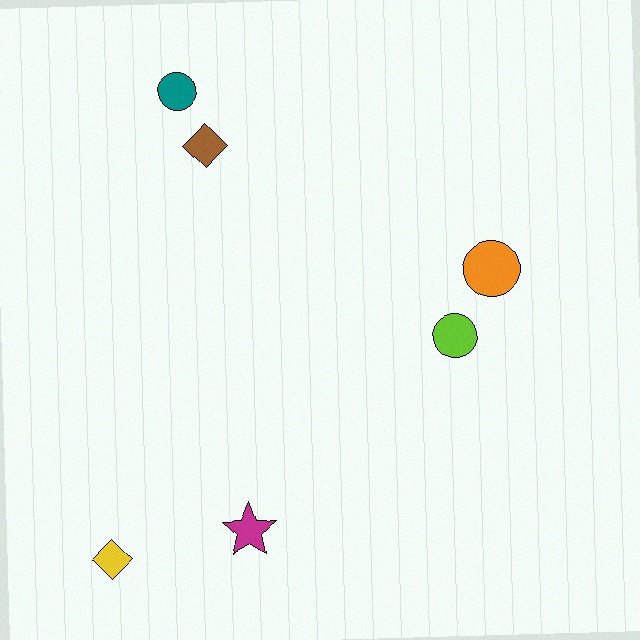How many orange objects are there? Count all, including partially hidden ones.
There is 1 orange object.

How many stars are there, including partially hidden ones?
There is 1 star.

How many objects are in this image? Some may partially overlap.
There are 6 objects.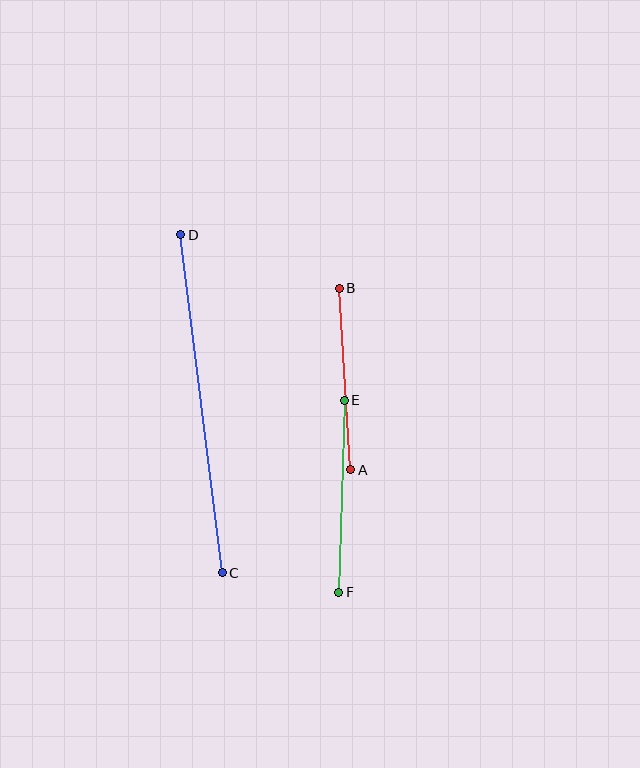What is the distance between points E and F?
The distance is approximately 192 pixels.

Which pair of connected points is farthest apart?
Points C and D are farthest apart.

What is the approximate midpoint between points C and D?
The midpoint is at approximately (202, 404) pixels.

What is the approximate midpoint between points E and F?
The midpoint is at approximately (341, 496) pixels.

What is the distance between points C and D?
The distance is approximately 341 pixels.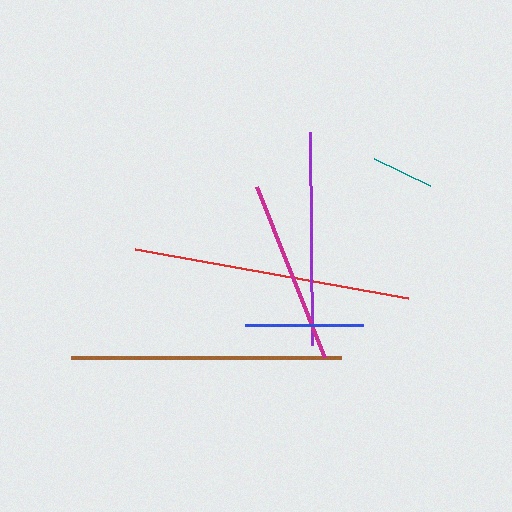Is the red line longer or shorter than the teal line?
The red line is longer than the teal line.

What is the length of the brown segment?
The brown segment is approximately 270 pixels long.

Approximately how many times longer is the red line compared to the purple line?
The red line is approximately 1.3 times the length of the purple line.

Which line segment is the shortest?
The teal line is the shortest at approximately 62 pixels.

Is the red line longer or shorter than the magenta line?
The red line is longer than the magenta line.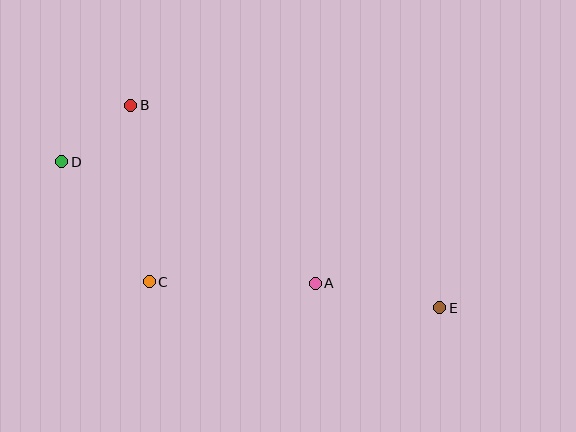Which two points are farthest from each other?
Points D and E are farthest from each other.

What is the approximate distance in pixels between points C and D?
The distance between C and D is approximately 148 pixels.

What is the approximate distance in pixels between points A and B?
The distance between A and B is approximately 256 pixels.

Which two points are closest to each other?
Points B and D are closest to each other.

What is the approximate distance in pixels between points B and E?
The distance between B and E is approximately 369 pixels.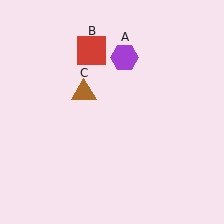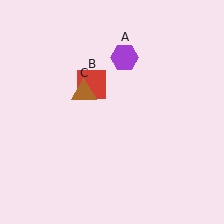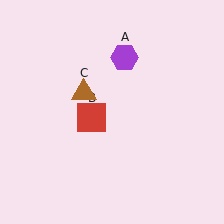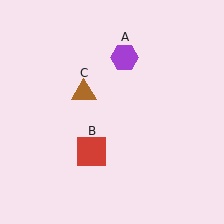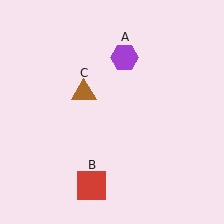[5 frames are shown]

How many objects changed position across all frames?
1 object changed position: red square (object B).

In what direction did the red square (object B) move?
The red square (object B) moved down.